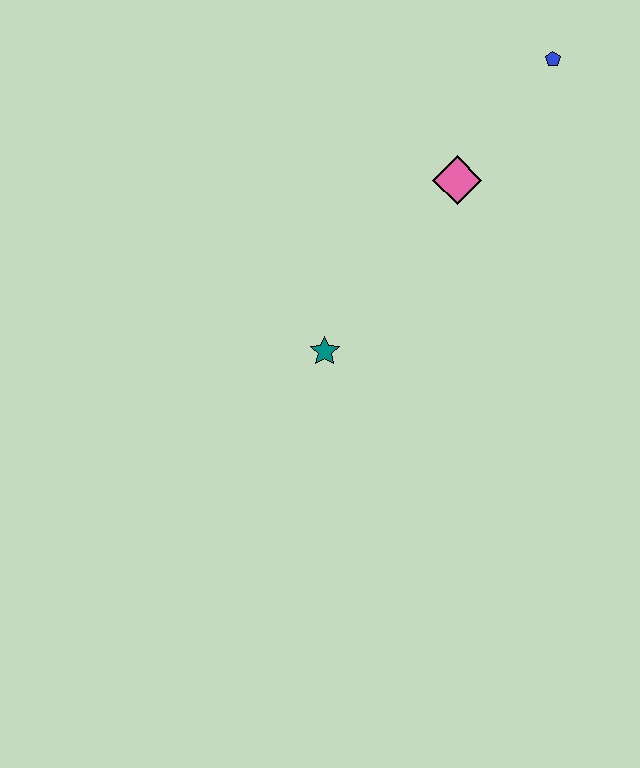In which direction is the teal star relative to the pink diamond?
The teal star is below the pink diamond.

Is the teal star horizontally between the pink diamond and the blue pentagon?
No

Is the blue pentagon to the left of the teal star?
No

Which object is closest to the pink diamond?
The blue pentagon is closest to the pink diamond.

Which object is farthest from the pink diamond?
The teal star is farthest from the pink diamond.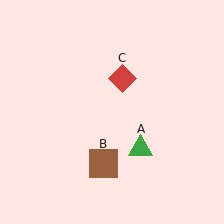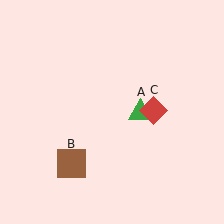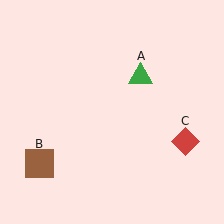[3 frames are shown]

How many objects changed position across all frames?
3 objects changed position: green triangle (object A), brown square (object B), red diamond (object C).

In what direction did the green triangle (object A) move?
The green triangle (object A) moved up.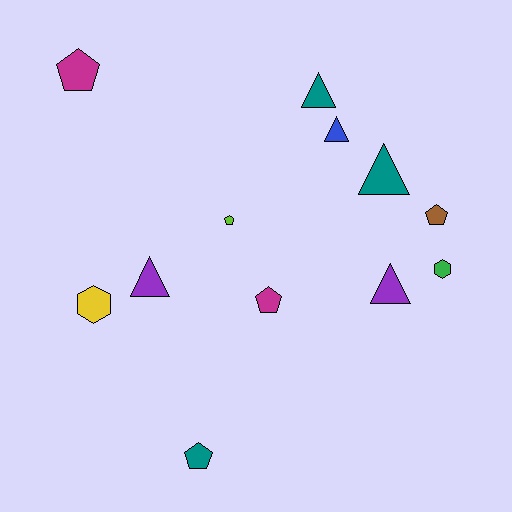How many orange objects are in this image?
There are no orange objects.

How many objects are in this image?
There are 12 objects.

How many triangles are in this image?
There are 5 triangles.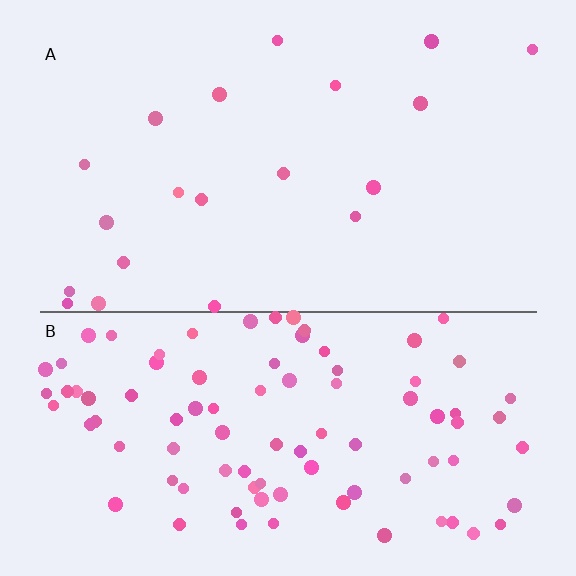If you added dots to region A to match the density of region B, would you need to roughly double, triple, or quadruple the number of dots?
Approximately quadruple.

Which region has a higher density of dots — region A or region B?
B (the bottom).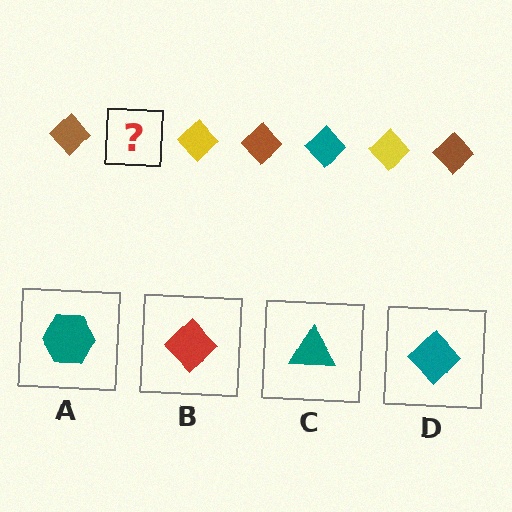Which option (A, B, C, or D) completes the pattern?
D.